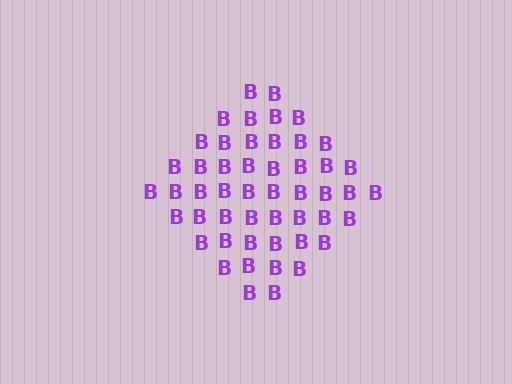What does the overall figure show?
The overall figure shows a diamond.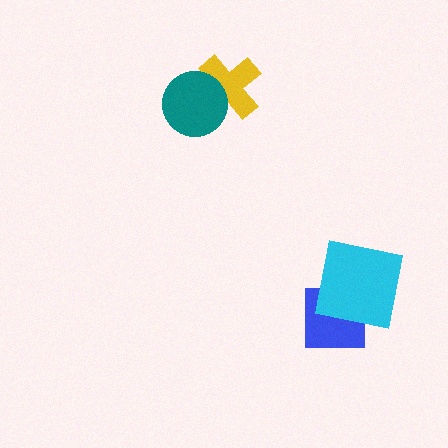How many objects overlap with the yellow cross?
1 object overlaps with the yellow cross.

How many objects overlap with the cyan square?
1 object overlaps with the cyan square.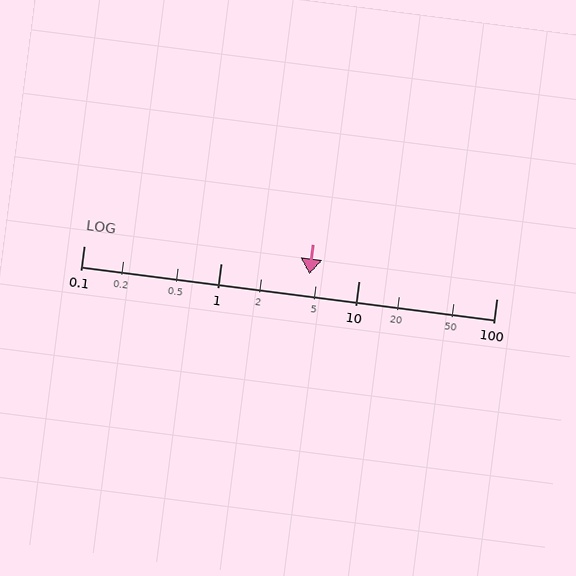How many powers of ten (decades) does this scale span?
The scale spans 3 decades, from 0.1 to 100.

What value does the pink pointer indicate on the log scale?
The pointer indicates approximately 4.4.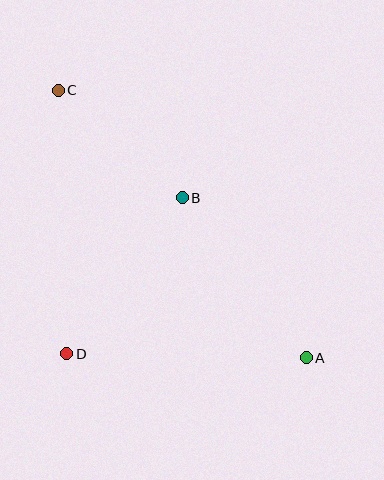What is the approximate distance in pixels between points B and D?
The distance between B and D is approximately 194 pixels.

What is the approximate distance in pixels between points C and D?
The distance between C and D is approximately 264 pixels.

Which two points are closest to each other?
Points B and C are closest to each other.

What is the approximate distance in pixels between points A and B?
The distance between A and B is approximately 202 pixels.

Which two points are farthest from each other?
Points A and C are farthest from each other.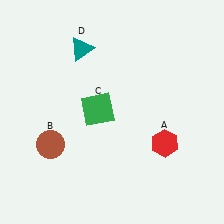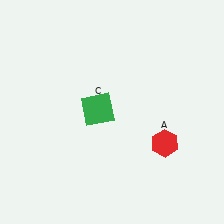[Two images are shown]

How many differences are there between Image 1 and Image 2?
There are 2 differences between the two images.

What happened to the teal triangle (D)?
The teal triangle (D) was removed in Image 2. It was in the top-left area of Image 1.